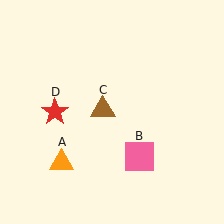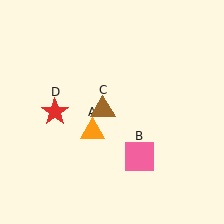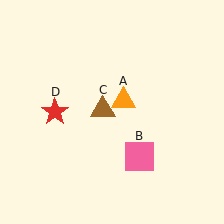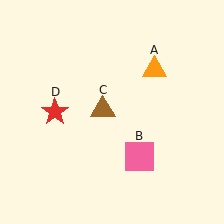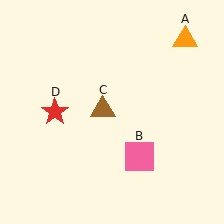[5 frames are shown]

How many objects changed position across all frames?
1 object changed position: orange triangle (object A).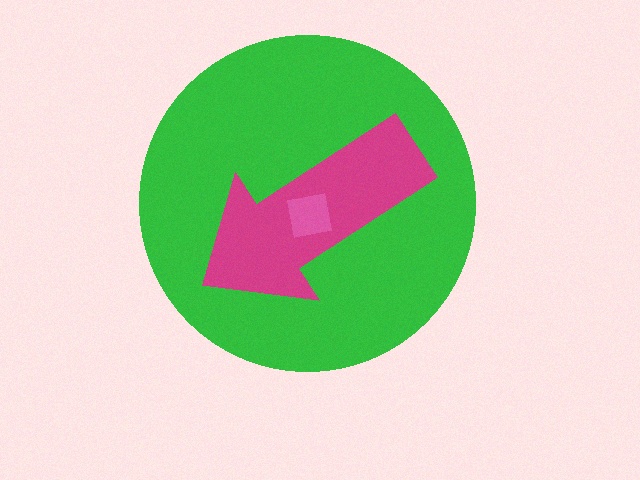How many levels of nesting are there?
3.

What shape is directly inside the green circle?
The magenta arrow.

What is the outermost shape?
The green circle.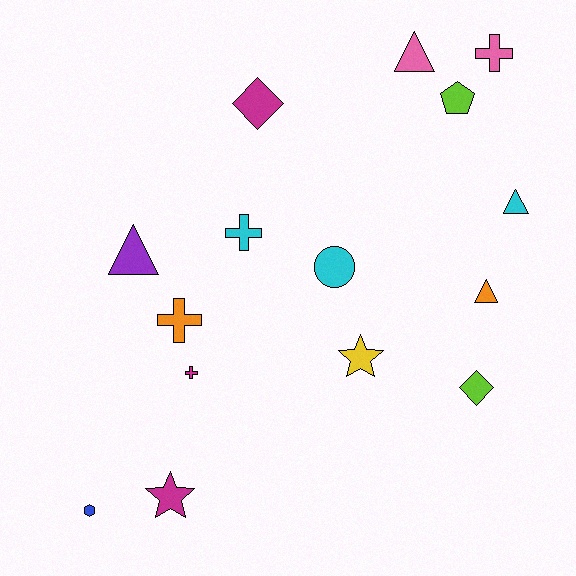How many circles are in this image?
There is 1 circle.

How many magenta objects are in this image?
There are 3 magenta objects.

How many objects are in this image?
There are 15 objects.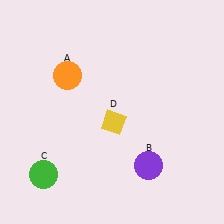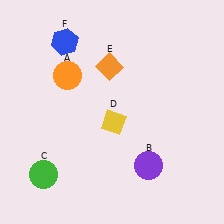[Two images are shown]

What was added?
An orange diamond (E), a blue hexagon (F) were added in Image 2.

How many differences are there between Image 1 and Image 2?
There are 2 differences between the two images.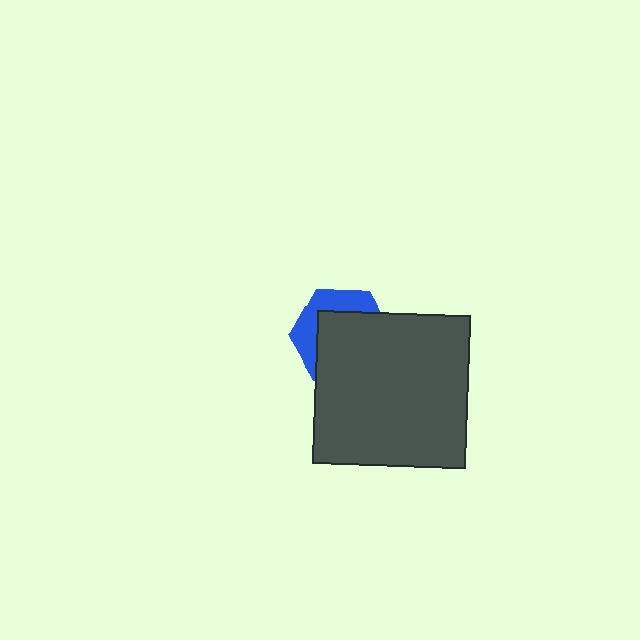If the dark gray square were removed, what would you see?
You would see the complete blue hexagon.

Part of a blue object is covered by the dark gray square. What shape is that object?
It is a hexagon.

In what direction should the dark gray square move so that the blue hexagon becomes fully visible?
The dark gray square should move toward the lower-right. That is the shortest direction to clear the overlap and leave the blue hexagon fully visible.